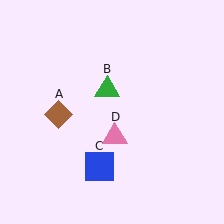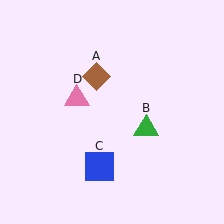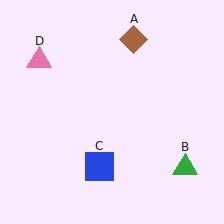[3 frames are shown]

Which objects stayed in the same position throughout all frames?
Blue square (object C) remained stationary.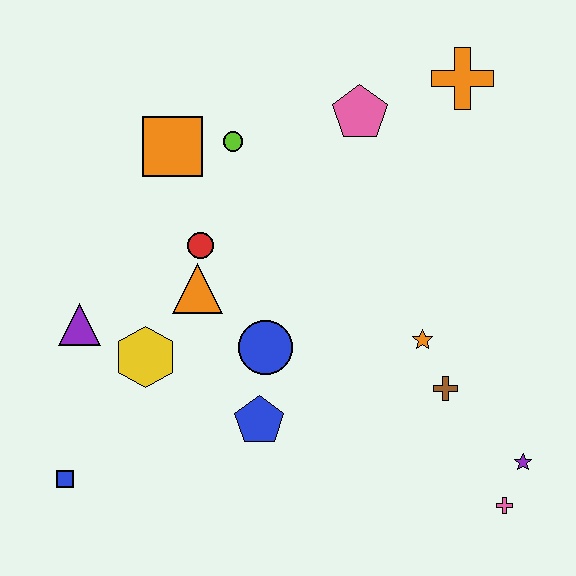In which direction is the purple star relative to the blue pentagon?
The purple star is to the right of the blue pentagon.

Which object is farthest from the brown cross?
The blue square is farthest from the brown cross.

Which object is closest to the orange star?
The brown cross is closest to the orange star.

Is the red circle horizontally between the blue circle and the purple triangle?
Yes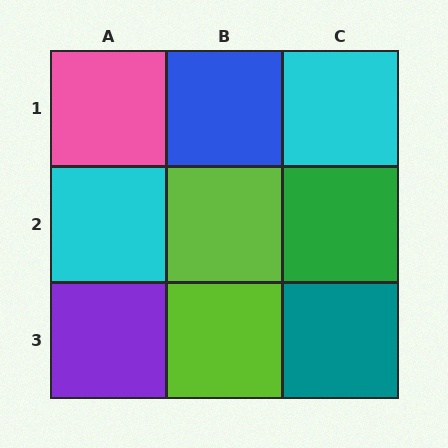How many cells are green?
1 cell is green.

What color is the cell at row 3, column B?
Lime.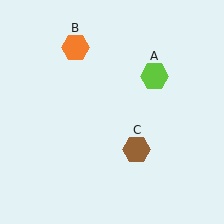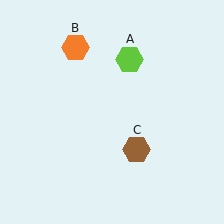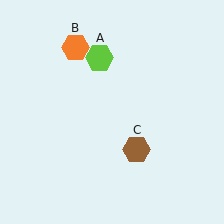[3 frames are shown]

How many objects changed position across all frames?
1 object changed position: lime hexagon (object A).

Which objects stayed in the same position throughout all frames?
Orange hexagon (object B) and brown hexagon (object C) remained stationary.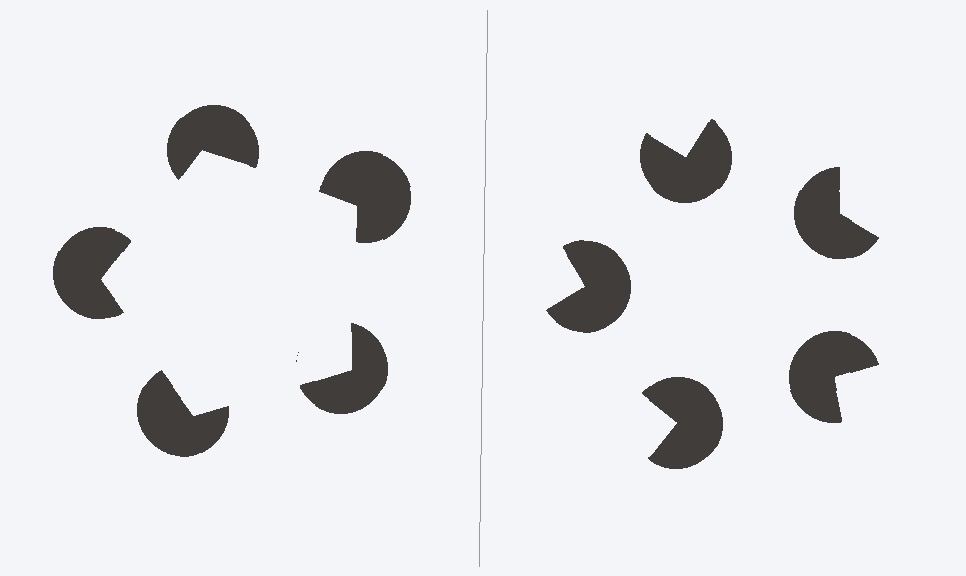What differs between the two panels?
The pac-man discs are positioned identically on both sides; only the wedge orientations differ. On the left they align to a pentagon; on the right they are misaligned.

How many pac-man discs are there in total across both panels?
10 — 5 on each side.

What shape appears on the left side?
An illusory pentagon.